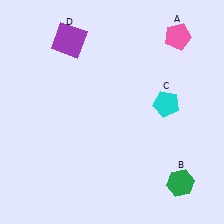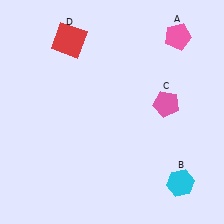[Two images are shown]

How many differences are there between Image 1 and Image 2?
There are 3 differences between the two images.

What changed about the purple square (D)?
In Image 1, D is purple. In Image 2, it changed to red.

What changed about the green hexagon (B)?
In Image 1, B is green. In Image 2, it changed to cyan.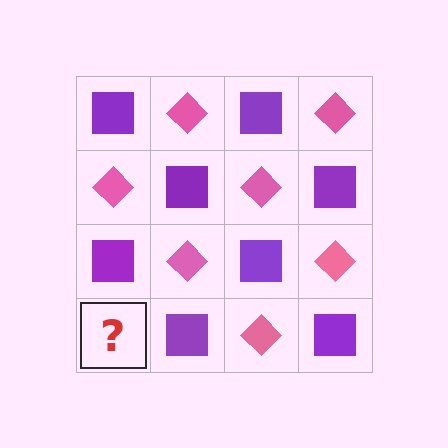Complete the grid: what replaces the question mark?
The question mark should be replaced with a pink diamond.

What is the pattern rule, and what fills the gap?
The rule is that it alternates purple square and pink diamond in a checkerboard pattern. The gap should be filled with a pink diamond.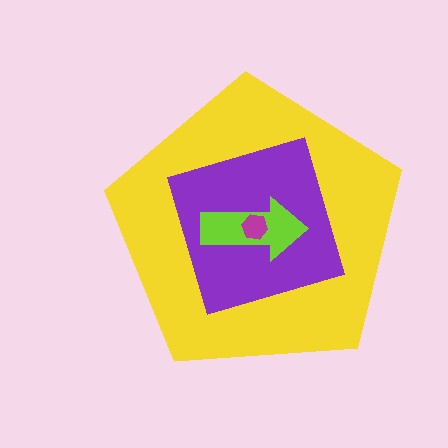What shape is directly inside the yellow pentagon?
The purple square.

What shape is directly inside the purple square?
The lime arrow.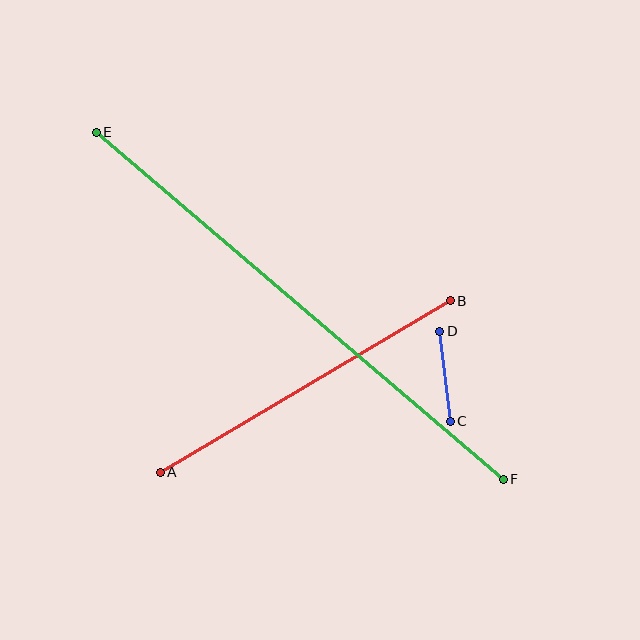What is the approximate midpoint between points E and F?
The midpoint is at approximately (300, 306) pixels.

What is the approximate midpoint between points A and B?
The midpoint is at approximately (305, 387) pixels.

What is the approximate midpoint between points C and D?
The midpoint is at approximately (445, 376) pixels.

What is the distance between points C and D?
The distance is approximately 91 pixels.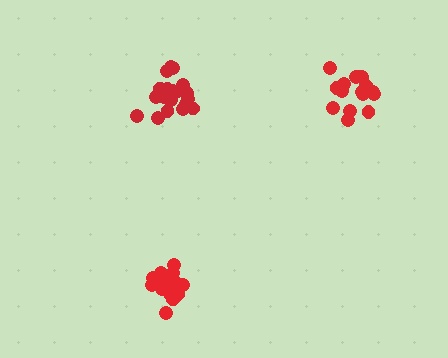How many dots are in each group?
Group 1: 20 dots, Group 2: 17 dots, Group 3: 21 dots (58 total).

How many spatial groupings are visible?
There are 3 spatial groupings.